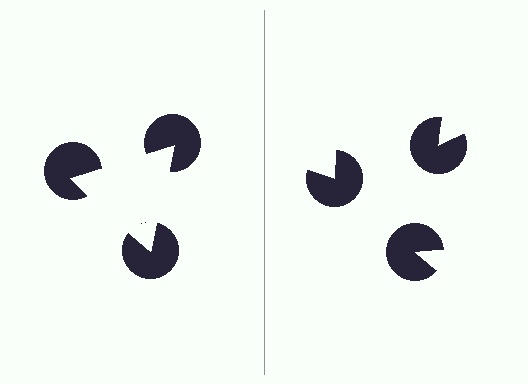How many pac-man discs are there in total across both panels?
6 — 3 on each side.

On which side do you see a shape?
An illusory triangle appears on the left side. On the right side the wedge cuts are rotated, so no coherent shape forms.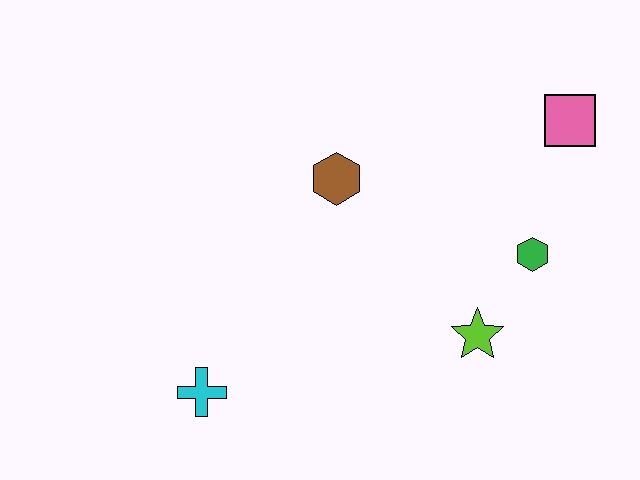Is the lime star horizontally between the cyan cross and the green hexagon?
Yes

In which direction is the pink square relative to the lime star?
The pink square is above the lime star.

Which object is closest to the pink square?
The green hexagon is closest to the pink square.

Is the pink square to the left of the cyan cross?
No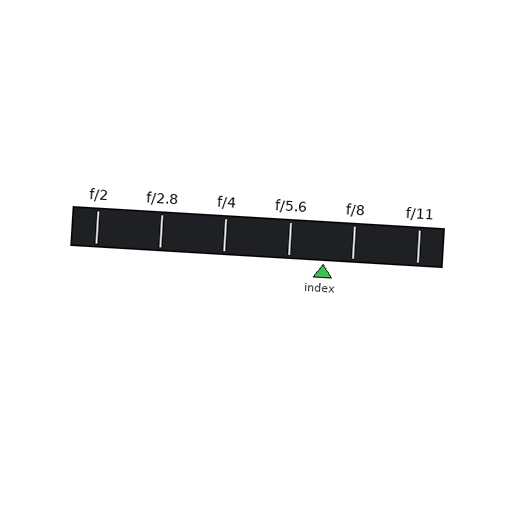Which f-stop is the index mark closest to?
The index mark is closest to f/8.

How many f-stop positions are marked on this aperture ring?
There are 6 f-stop positions marked.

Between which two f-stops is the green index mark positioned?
The index mark is between f/5.6 and f/8.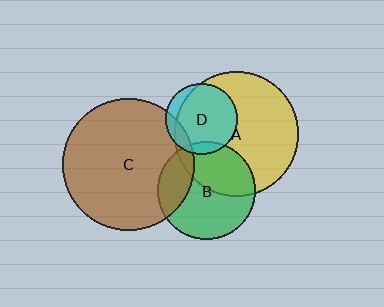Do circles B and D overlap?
Yes.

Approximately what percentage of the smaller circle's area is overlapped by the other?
Approximately 10%.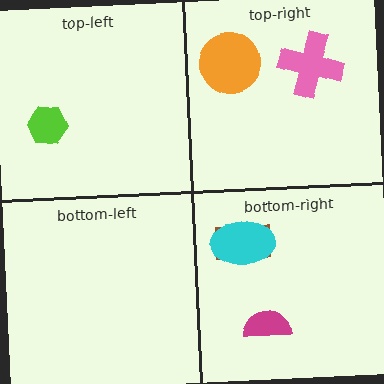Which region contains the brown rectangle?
The bottom-right region.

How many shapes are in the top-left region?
1.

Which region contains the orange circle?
The top-right region.